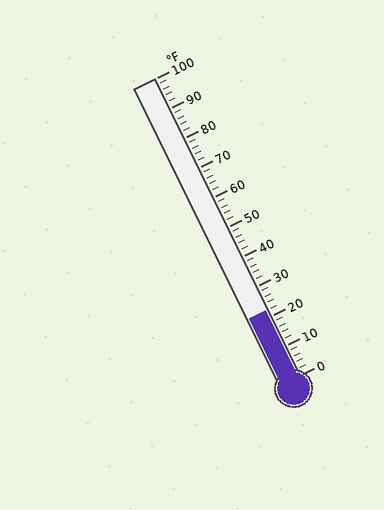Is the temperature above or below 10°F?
The temperature is above 10°F.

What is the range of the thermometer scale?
The thermometer scale ranges from 0°F to 100°F.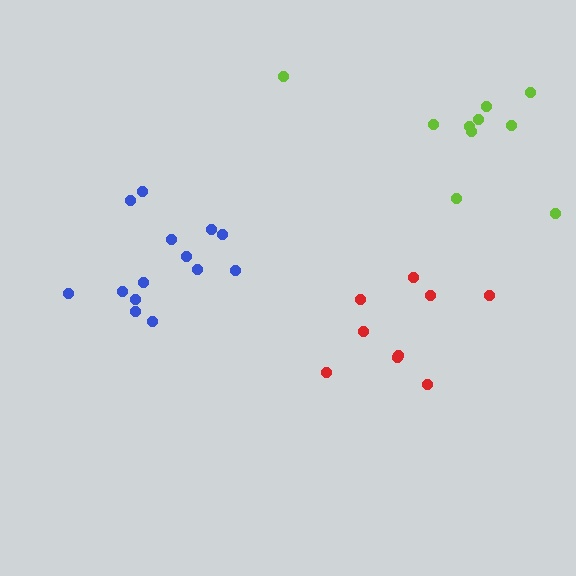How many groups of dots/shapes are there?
There are 3 groups.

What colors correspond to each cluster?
The clusters are colored: blue, lime, red.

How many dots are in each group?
Group 1: 14 dots, Group 2: 10 dots, Group 3: 9 dots (33 total).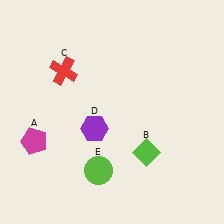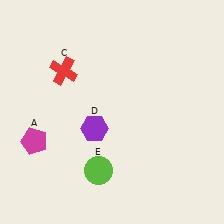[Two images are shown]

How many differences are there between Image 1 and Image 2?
There is 1 difference between the two images.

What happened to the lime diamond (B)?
The lime diamond (B) was removed in Image 2. It was in the bottom-right area of Image 1.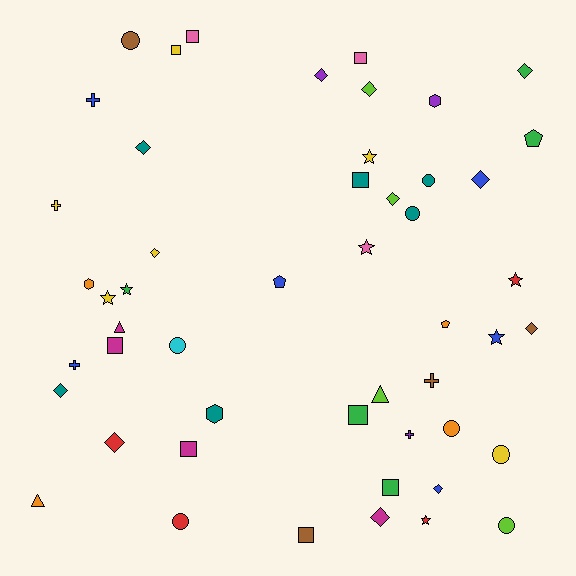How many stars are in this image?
There are 7 stars.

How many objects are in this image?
There are 50 objects.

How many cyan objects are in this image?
There is 1 cyan object.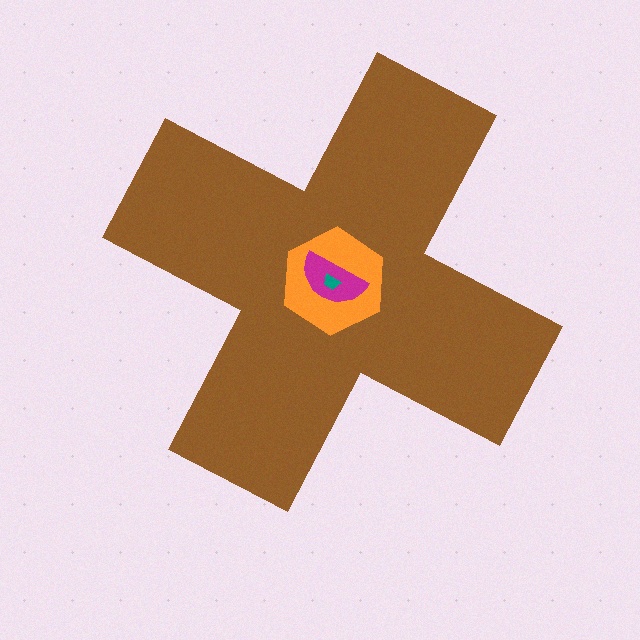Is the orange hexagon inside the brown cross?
Yes.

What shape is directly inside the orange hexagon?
The magenta semicircle.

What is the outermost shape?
The brown cross.